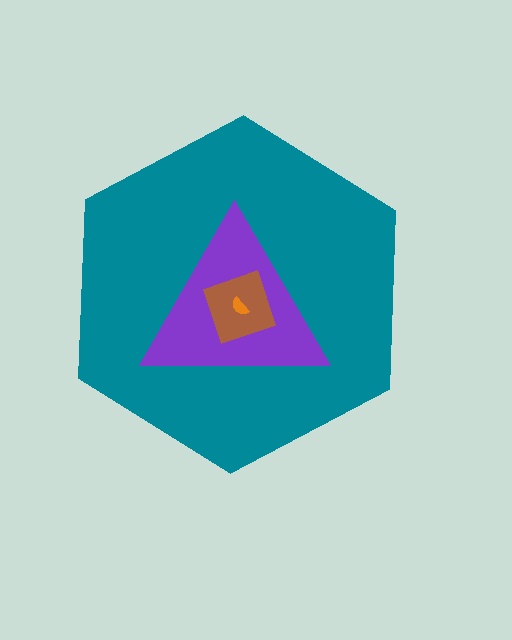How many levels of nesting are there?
4.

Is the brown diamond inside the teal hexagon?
Yes.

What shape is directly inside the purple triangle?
The brown diamond.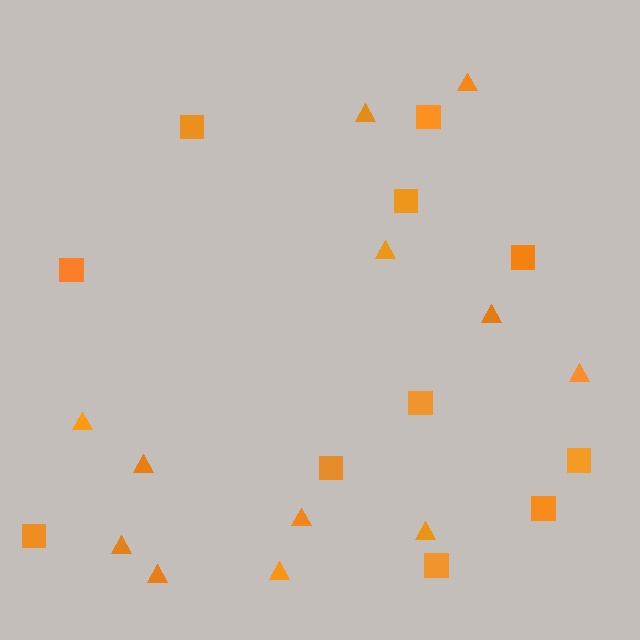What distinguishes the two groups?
There are 2 groups: one group of triangles (12) and one group of squares (11).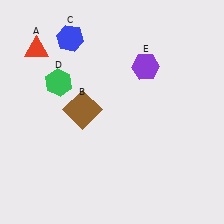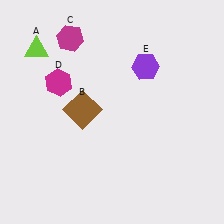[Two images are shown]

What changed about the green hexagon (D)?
In Image 1, D is green. In Image 2, it changed to magenta.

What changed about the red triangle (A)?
In Image 1, A is red. In Image 2, it changed to lime.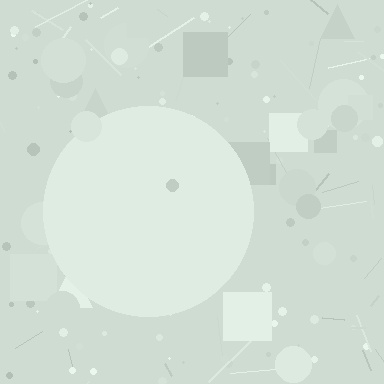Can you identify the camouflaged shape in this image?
The camouflaged shape is a circle.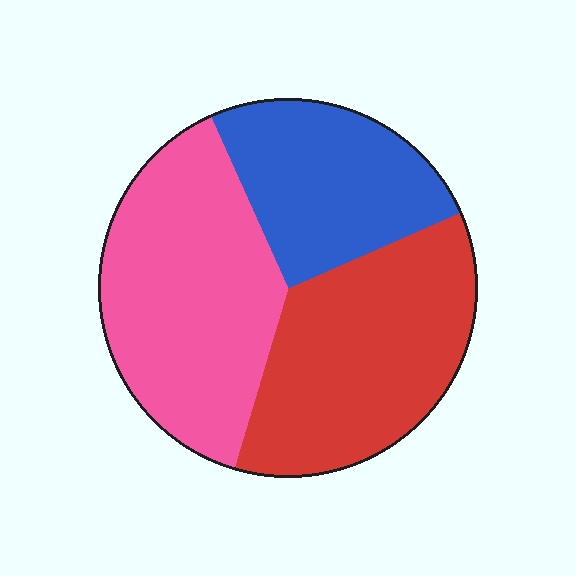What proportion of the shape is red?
Red covers about 35% of the shape.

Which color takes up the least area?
Blue, at roughly 25%.